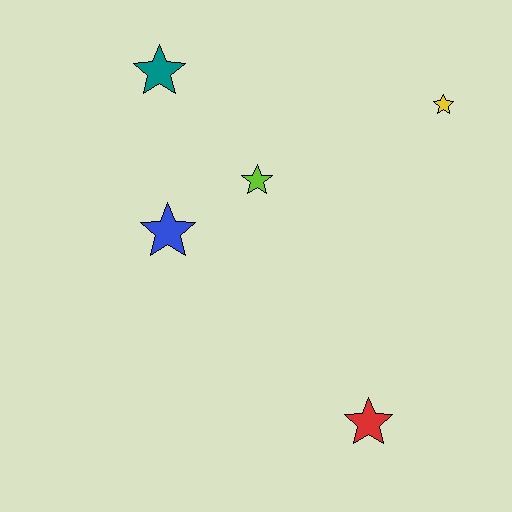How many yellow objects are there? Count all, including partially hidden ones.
There is 1 yellow object.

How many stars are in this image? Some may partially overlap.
There are 5 stars.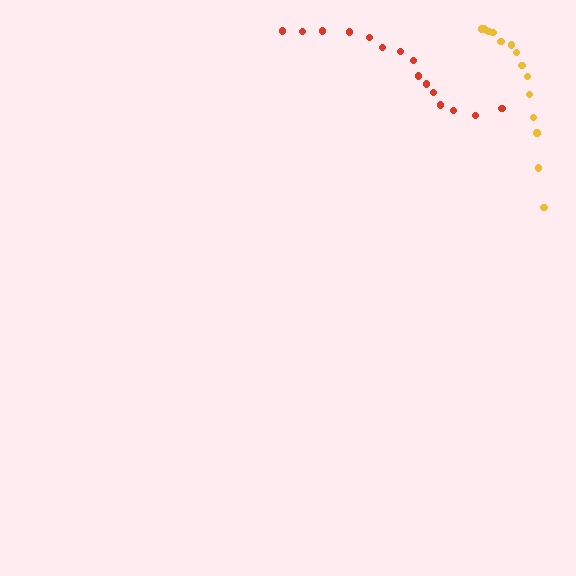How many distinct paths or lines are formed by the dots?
There are 2 distinct paths.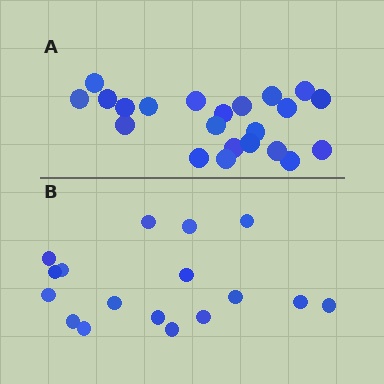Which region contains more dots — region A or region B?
Region A (the top region) has more dots.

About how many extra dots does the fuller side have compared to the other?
Region A has about 5 more dots than region B.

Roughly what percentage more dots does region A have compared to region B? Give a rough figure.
About 30% more.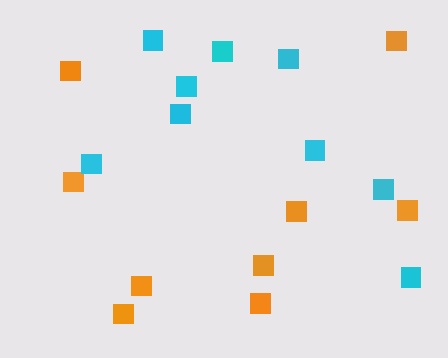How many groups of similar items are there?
There are 2 groups: one group of orange squares (9) and one group of cyan squares (9).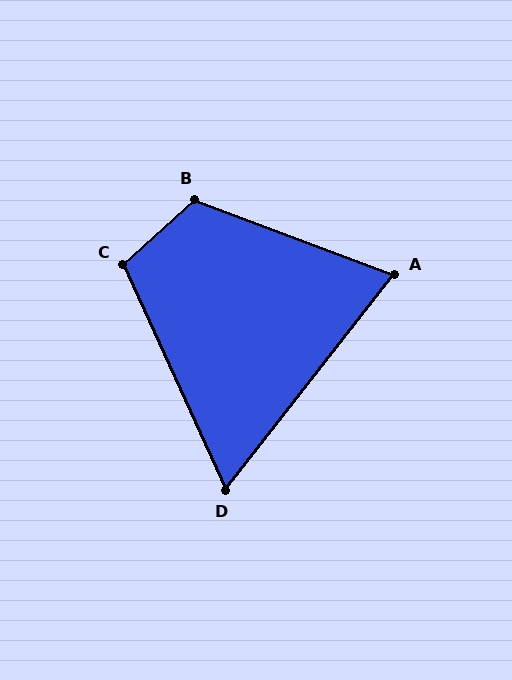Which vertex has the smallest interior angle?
D, at approximately 63 degrees.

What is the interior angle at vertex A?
Approximately 72 degrees (acute).